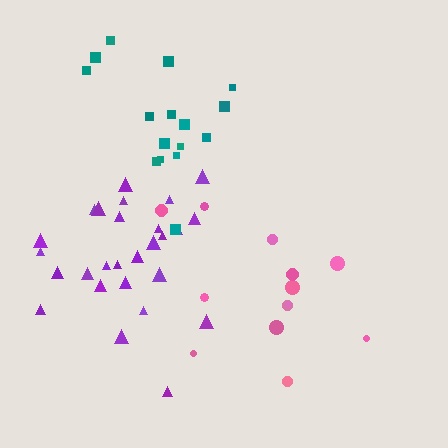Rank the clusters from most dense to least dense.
purple, pink, teal.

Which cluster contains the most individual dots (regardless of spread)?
Purple (27).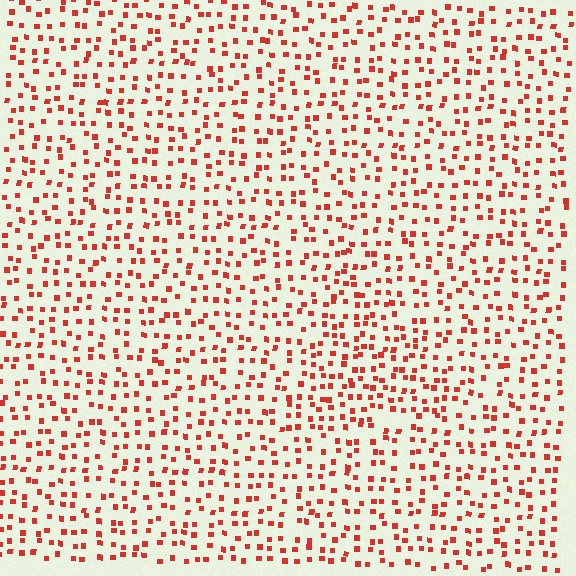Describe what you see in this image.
The image contains small red elements arranged at two different densities. A triangle-shaped region is visible where the elements are more densely packed than the surrounding area.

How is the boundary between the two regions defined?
The boundary is defined by a change in element density (approximately 1.4x ratio). All elements are the same color, size, and shape.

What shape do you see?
I see a triangle.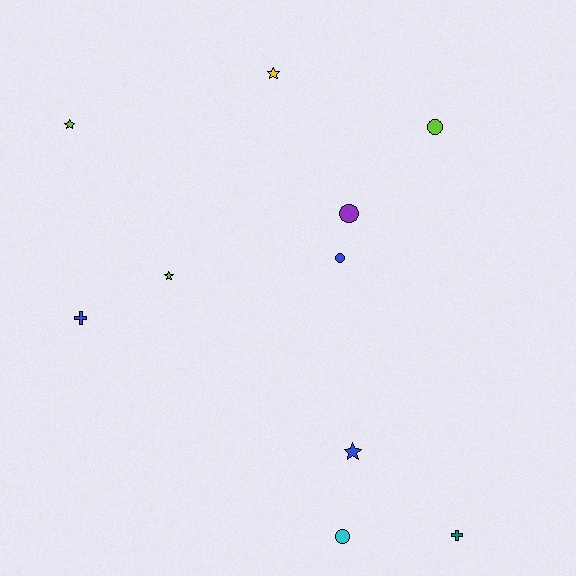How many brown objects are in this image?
There are no brown objects.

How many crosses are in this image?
There are 2 crosses.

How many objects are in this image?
There are 10 objects.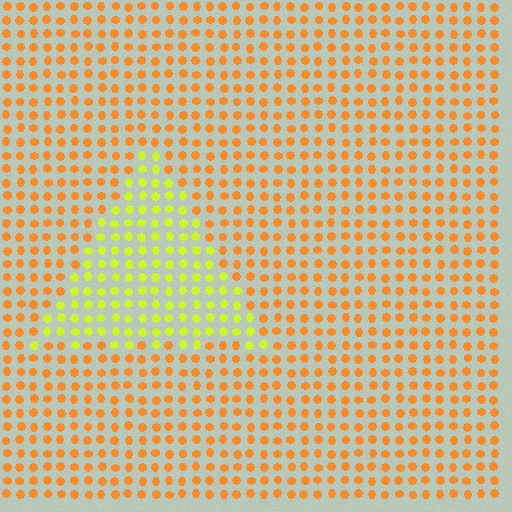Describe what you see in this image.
The image is filled with small orange elements in a uniform arrangement. A triangle-shaped region is visible where the elements are tinted to a slightly different hue, forming a subtle color boundary.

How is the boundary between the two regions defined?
The boundary is defined purely by a slight shift in hue (about 44 degrees). Spacing, size, and orientation are identical on both sides.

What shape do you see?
I see a triangle.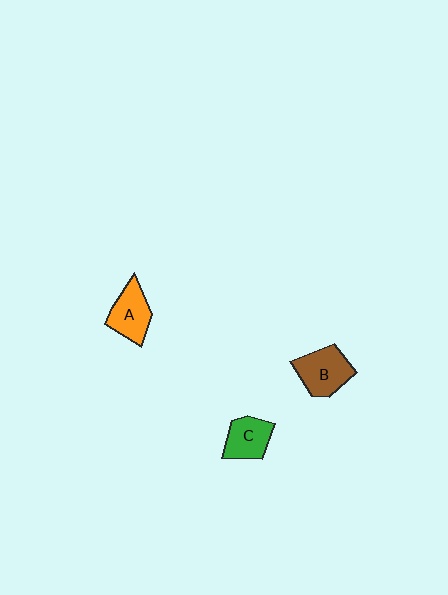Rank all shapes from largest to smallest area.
From largest to smallest: B (brown), A (orange), C (green).